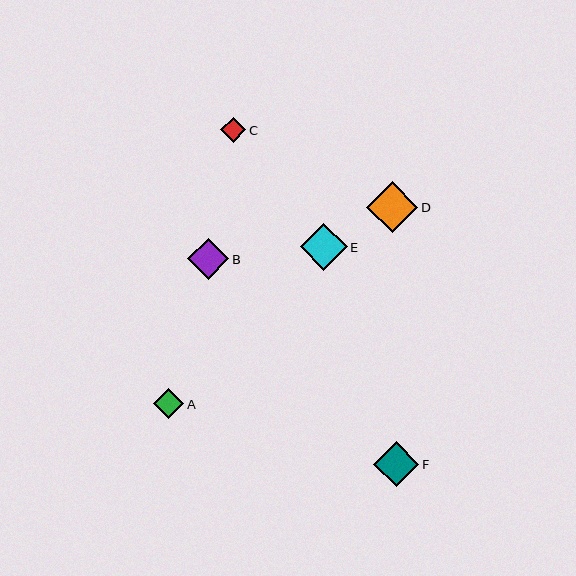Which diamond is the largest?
Diamond D is the largest with a size of approximately 51 pixels.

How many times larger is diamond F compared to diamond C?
Diamond F is approximately 1.8 times the size of diamond C.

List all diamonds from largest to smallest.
From largest to smallest: D, E, F, B, A, C.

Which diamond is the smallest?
Diamond C is the smallest with a size of approximately 25 pixels.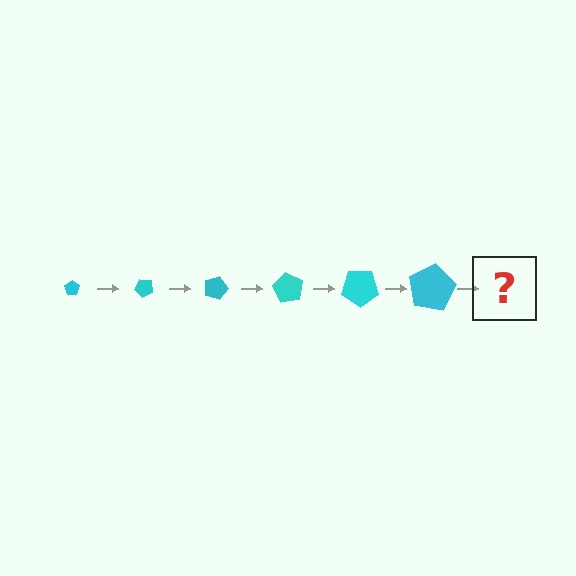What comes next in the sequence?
The next element should be a pentagon, larger than the previous one and rotated 270 degrees from the start.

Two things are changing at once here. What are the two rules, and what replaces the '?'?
The two rules are that the pentagon grows larger each step and it rotates 45 degrees each step. The '?' should be a pentagon, larger than the previous one and rotated 270 degrees from the start.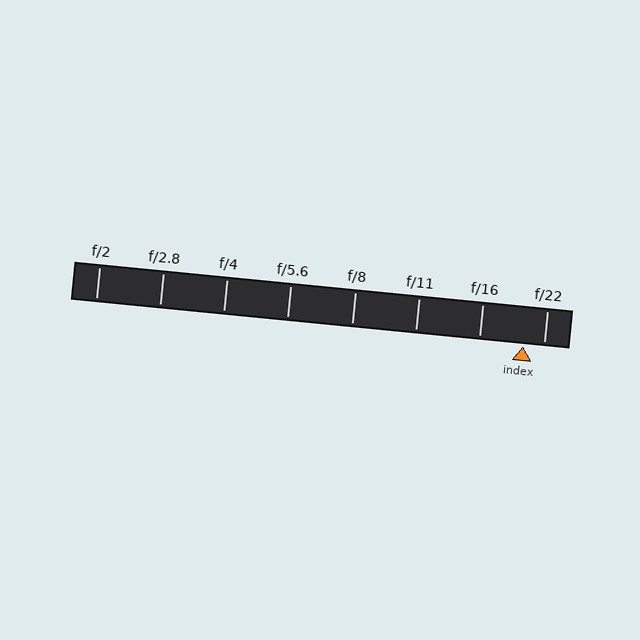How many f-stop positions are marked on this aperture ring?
There are 8 f-stop positions marked.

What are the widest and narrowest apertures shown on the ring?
The widest aperture shown is f/2 and the narrowest is f/22.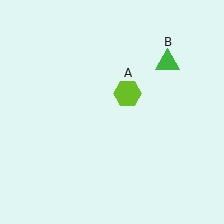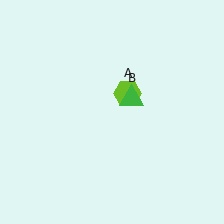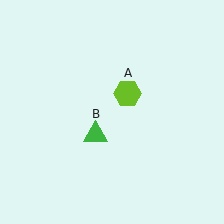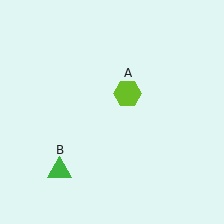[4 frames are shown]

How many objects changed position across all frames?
1 object changed position: green triangle (object B).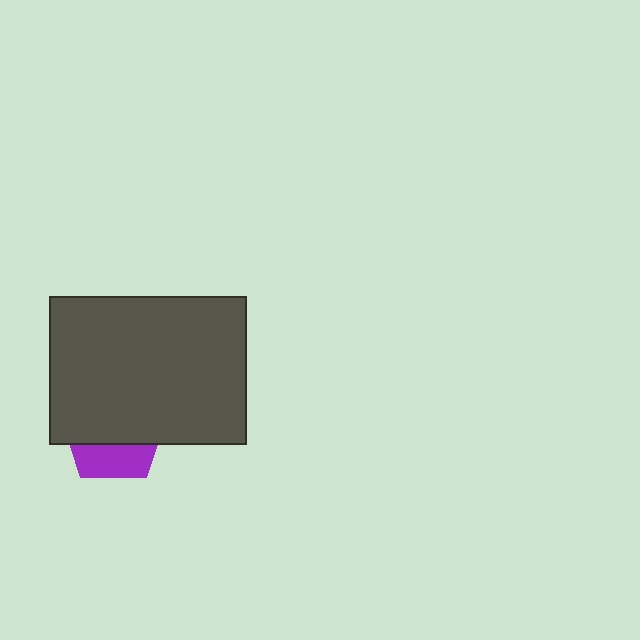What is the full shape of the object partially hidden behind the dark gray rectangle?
The partially hidden object is a purple pentagon.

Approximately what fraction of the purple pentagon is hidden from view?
Roughly 67% of the purple pentagon is hidden behind the dark gray rectangle.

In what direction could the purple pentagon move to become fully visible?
The purple pentagon could move down. That would shift it out from behind the dark gray rectangle entirely.